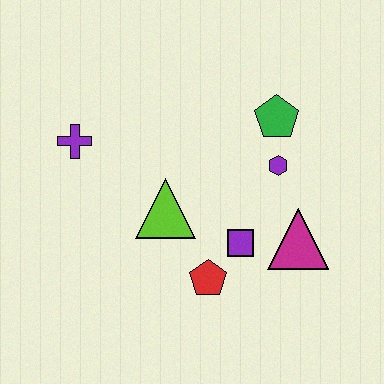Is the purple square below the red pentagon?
No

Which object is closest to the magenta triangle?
The purple square is closest to the magenta triangle.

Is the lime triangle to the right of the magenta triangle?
No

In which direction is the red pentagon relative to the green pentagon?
The red pentagon is below the green pentagon.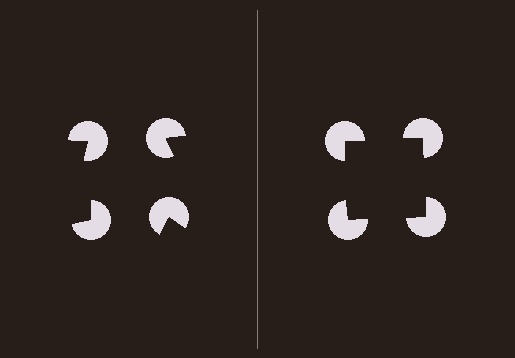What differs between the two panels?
The pac-man discs are positioned identically on both sides; only the wedge orientations differ. On the right they align to a square; on the left they are misaligned.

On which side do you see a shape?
An illusory square appears on the right side. On the left side the wedge cuts are rotated, so no coherent shape forms.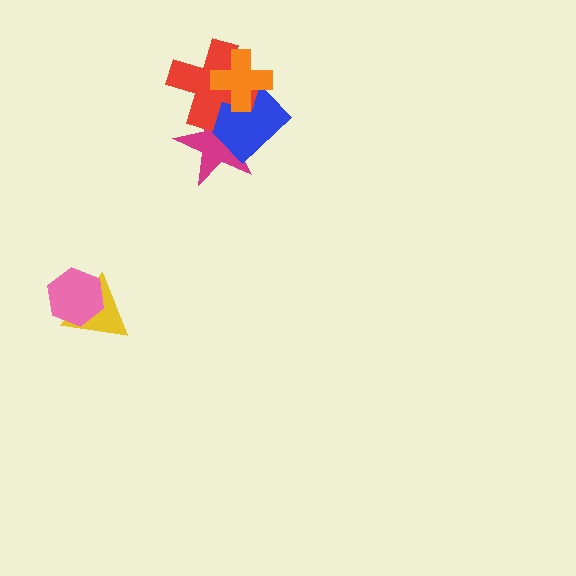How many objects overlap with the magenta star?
3 objects overlap with the magenta star.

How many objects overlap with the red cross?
3 objects overlap with the red cross.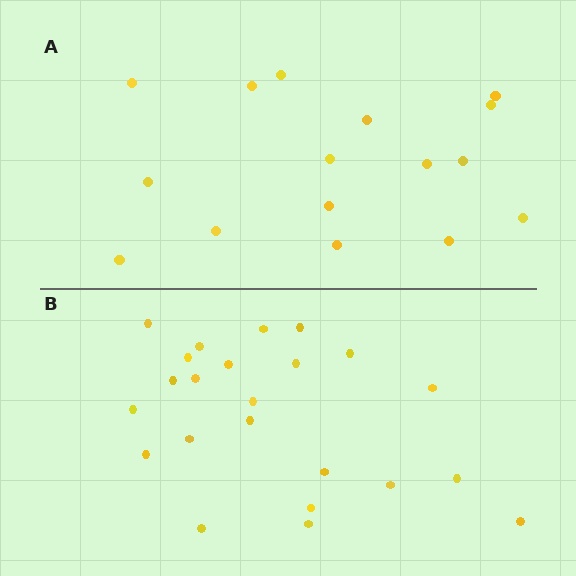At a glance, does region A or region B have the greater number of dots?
Region B (the bottom region) has more dots.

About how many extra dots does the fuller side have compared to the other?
Region B has roughly 8 or so more dots than region A.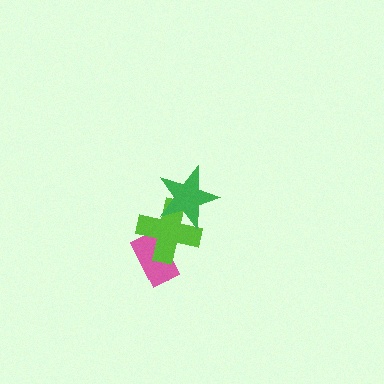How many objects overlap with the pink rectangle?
1 object overlaps with the pink rectangle.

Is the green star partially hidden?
No, no other shape covers it.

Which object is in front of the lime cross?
The green star is in front of the lime cross.